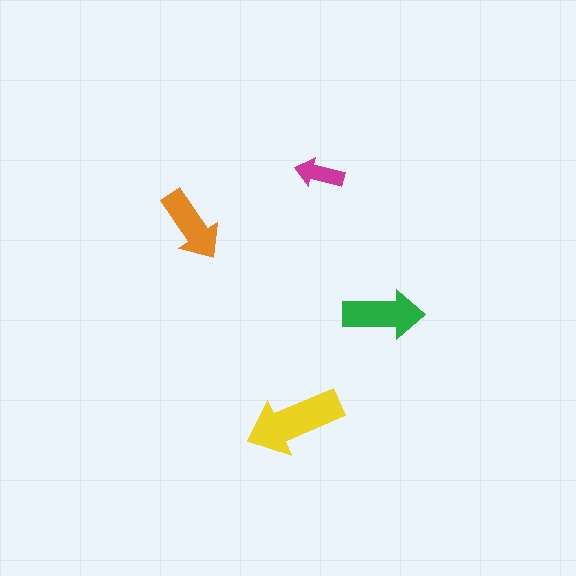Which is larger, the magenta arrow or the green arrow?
The green one.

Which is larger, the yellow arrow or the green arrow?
The yellow one.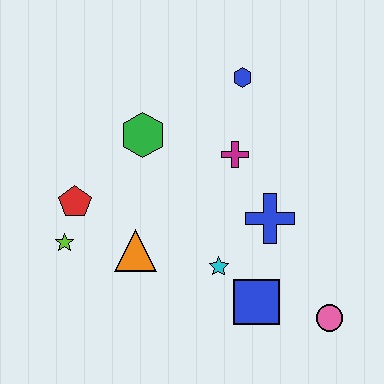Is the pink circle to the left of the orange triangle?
No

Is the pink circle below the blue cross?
Yes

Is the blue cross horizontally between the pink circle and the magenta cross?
Yes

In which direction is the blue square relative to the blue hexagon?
The blue square is below the blue hexagon.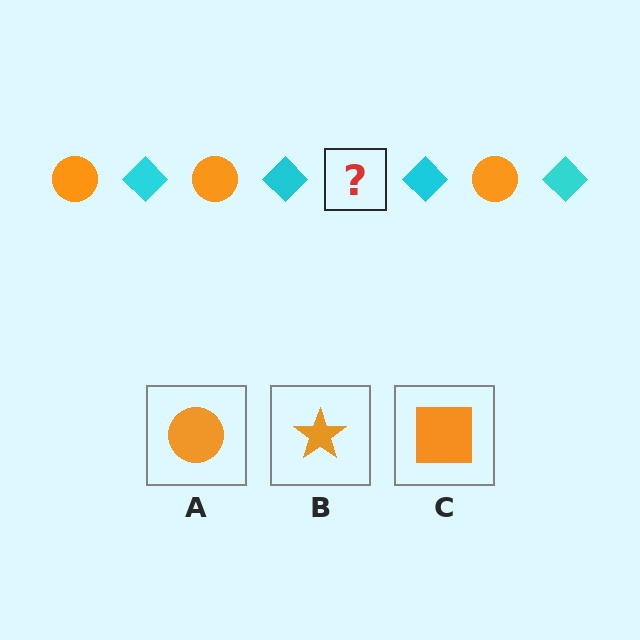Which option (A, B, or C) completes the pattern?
A.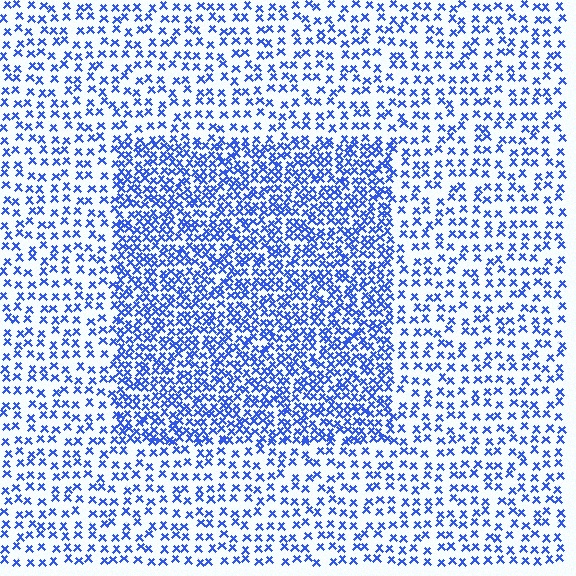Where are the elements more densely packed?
The elements are more densely packed inside the rectangle boundary.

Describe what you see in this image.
The image contains small blue elements arranged at two different densities. A rectangle-shaped region is visible where the elements are more densely packed than the surrounding area.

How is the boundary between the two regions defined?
The boundary is defined by a change in element density (approximately 2.1x ratio). All elements are the same color, size, and shape.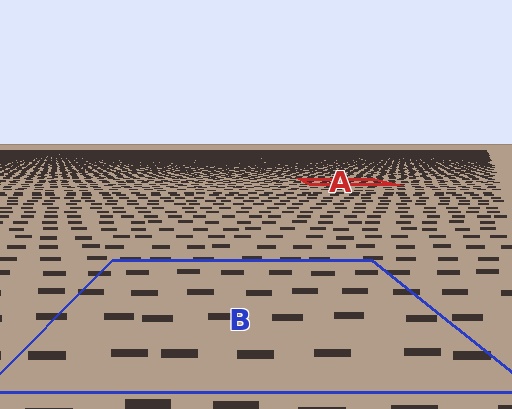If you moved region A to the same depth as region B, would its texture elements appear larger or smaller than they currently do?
They would appear larger. At a closer depth, the same texture elements are projected at a bigger on-screen size.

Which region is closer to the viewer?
Region B is closer. The texture elements there are larger and more spread out.